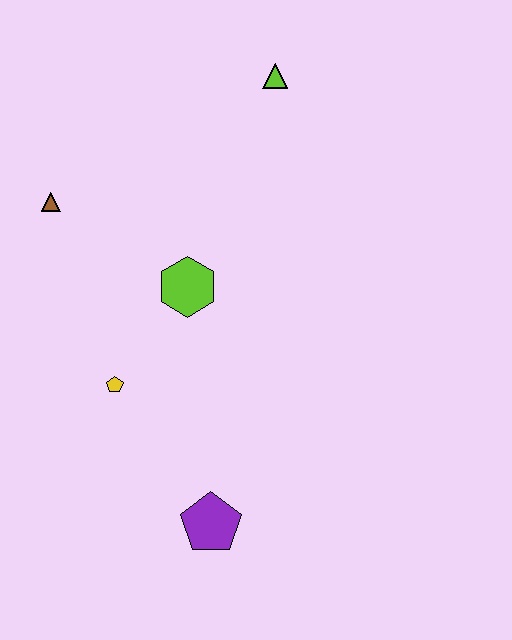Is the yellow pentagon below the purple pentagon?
No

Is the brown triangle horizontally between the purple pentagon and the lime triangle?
No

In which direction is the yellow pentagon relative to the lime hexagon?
The yellow pentagon is below the lime hexagon.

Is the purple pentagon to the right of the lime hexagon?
Yes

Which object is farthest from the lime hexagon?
The purple pentagon is farthest from the lime hexagon.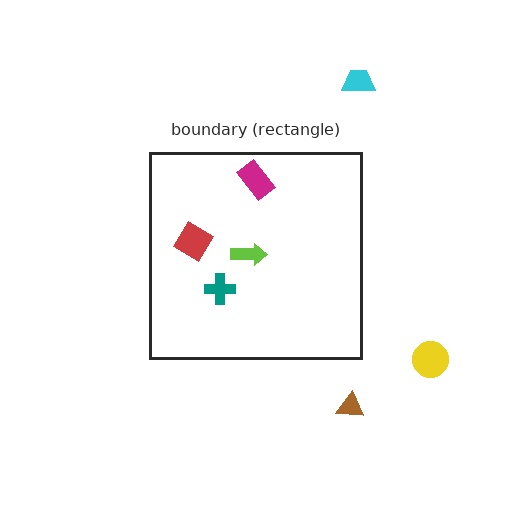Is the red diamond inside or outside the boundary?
Inside.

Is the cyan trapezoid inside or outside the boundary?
Outside.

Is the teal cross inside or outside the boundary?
Inside.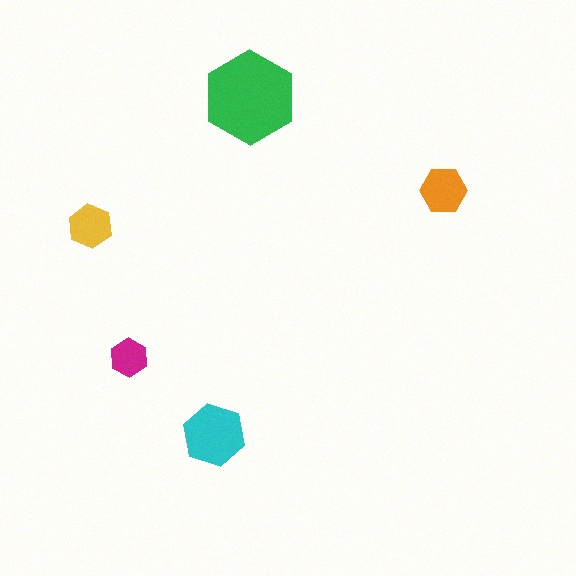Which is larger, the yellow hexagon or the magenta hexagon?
The yellow one.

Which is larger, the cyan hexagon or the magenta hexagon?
The cyan one.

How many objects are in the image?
There are 5 objects in the image.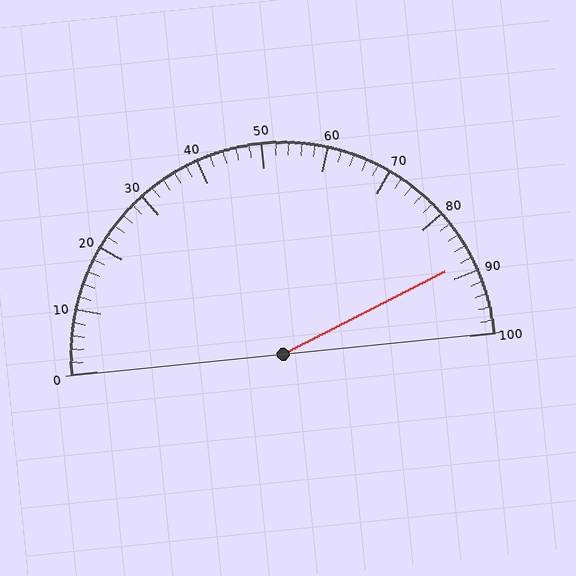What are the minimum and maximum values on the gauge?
The gauge ranges from 0 to 100.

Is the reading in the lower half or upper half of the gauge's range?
The reading is in the upper half of the range (0 to 100).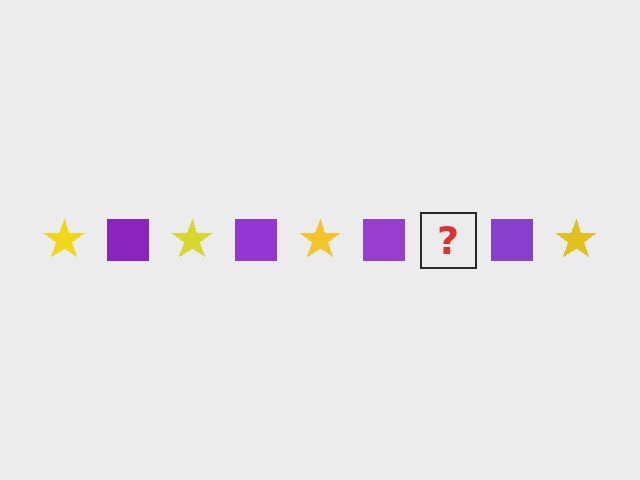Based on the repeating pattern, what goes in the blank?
The blank should be a yellow star.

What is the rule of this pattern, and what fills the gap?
The rule is that the pattern alternates between yellow star and purple square. The gap should be filled with a yellow star.